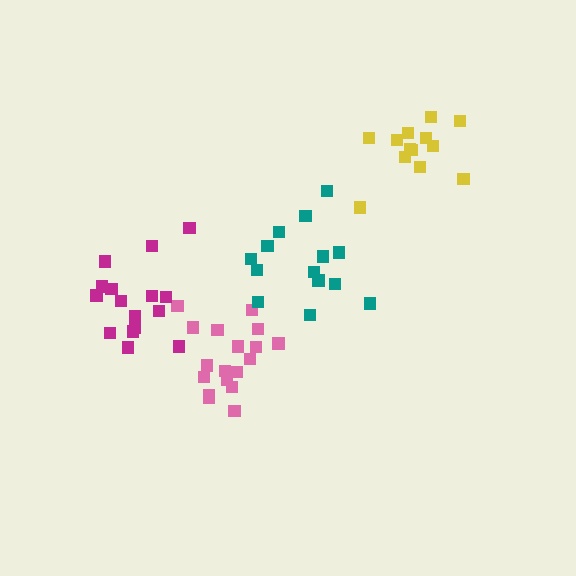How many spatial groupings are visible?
There are 4 spatial groupings.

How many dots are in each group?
Group 1: 13 dots, Group 2: 18 dots, Group 3: 14 dots, Group 4: 16 dots (61 total).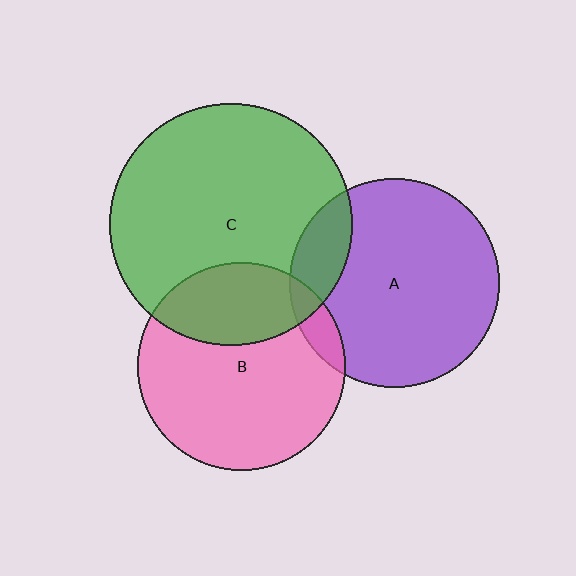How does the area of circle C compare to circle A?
Approximately 1.3 times.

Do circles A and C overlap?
Yes.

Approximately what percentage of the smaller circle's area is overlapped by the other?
Approximately 15%.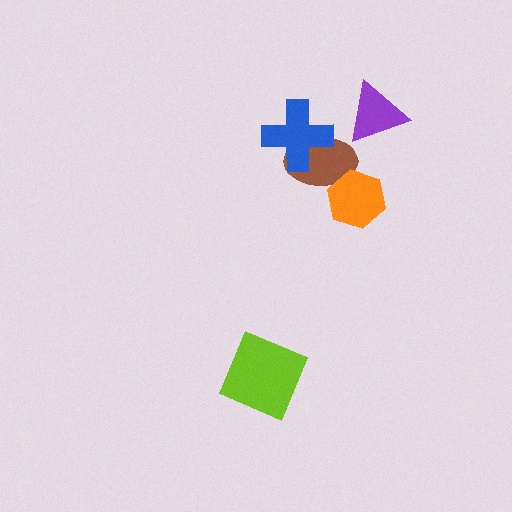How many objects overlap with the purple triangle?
0 objects overlap with the purple triangle.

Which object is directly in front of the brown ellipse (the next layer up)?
The orange hexagon is directly in front of the brown ellipse.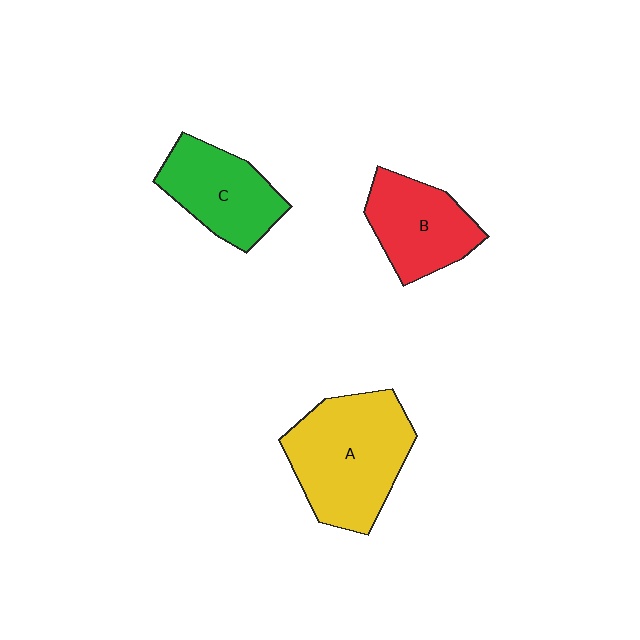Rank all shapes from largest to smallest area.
From largest to smallest: A (yellow), C (green), B (red).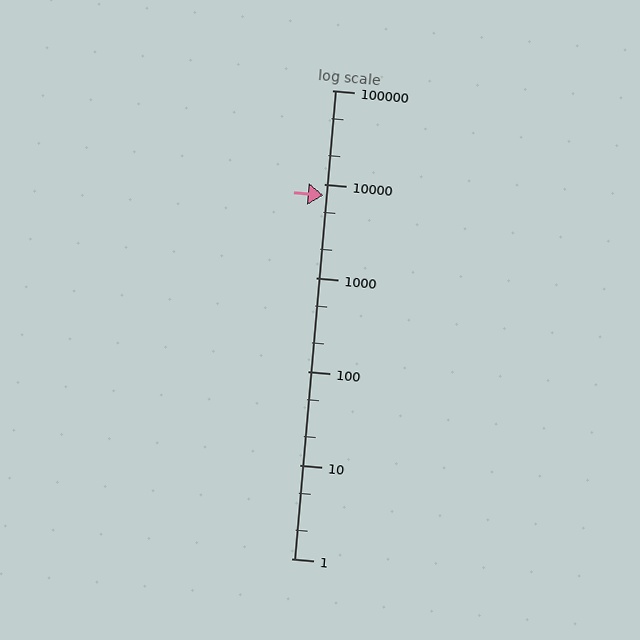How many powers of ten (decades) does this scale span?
The scale spans 5 decades, from 1 to 100000.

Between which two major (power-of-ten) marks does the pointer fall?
The pointer is between 1000 and 10000.